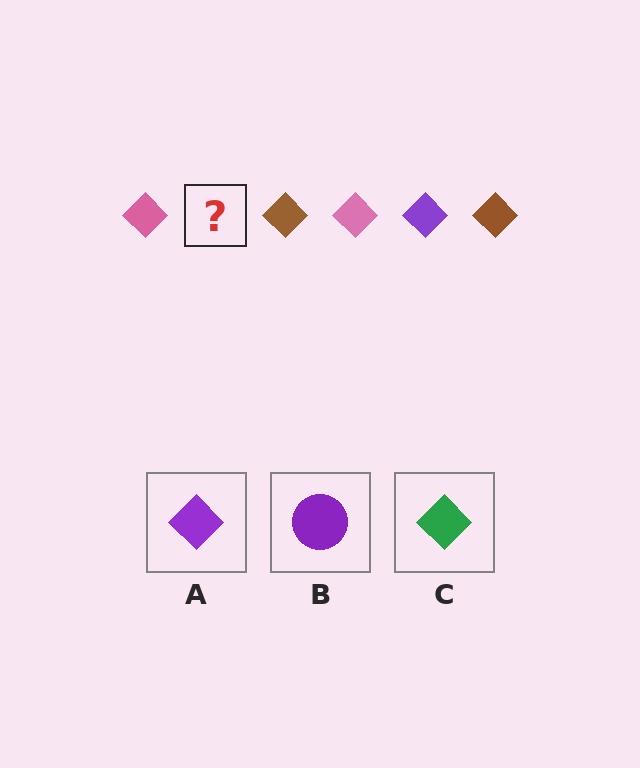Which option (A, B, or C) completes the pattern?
A.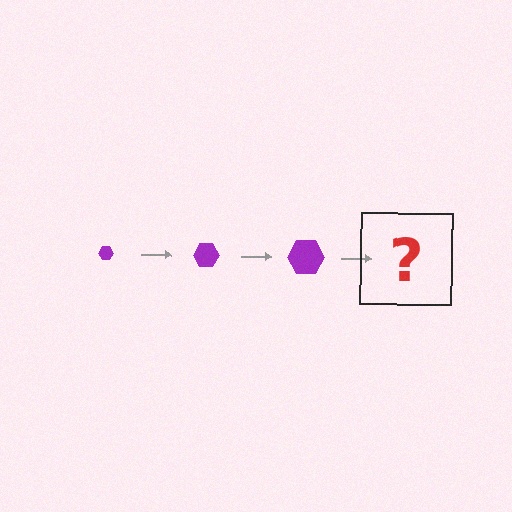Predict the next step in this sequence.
The next step is a purple hexagon, larger than the previous one.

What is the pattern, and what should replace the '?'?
The pattern is that the hexagon gets progressively larger each step. The '?' should be a purple hexagon, larger than the previous one.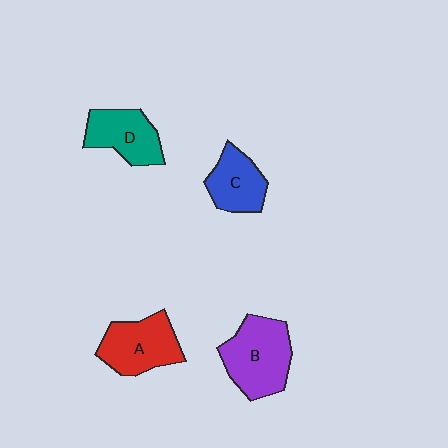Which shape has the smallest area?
Shape C (blue).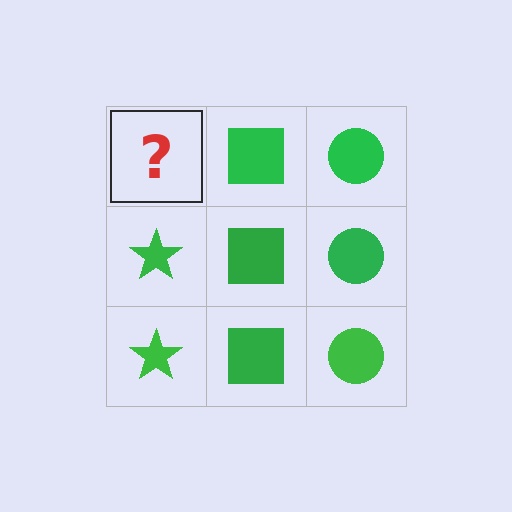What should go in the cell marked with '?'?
The missing cell should contain a green star.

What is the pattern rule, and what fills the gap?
The rule is that each column has a consistent shape. The gap should be filled with a green star.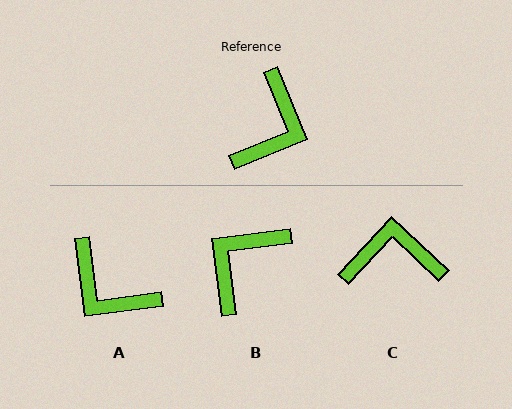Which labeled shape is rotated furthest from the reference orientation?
B, about 165 degrees away.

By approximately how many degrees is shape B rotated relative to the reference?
Approximately 165 degrees counter-clockwise.